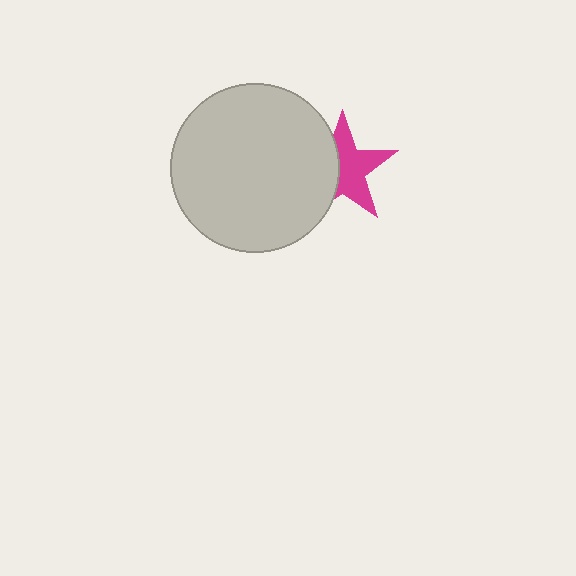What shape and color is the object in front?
The object in front is a light gray circle.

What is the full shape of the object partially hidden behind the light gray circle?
The partially hidden object is a magenta star.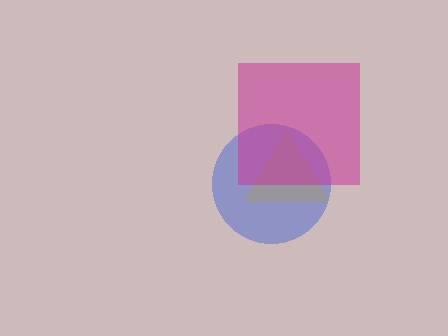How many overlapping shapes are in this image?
There are 3 overlapping shapes in the image.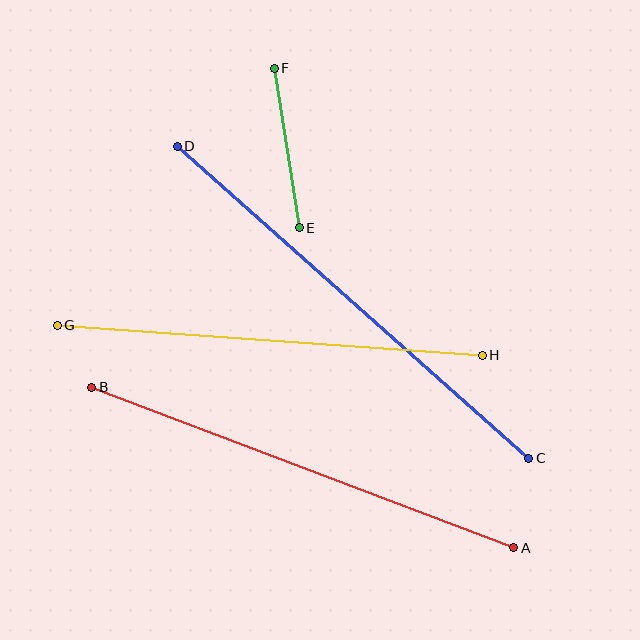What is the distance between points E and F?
The distance is approximately 162 pixels.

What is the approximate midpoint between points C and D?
The midpoint is at approximately (353, 302) pixels.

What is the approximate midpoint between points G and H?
The midpoint is at approximately (270, 340) pixels.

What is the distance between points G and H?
The distance is approximately 426 pixels.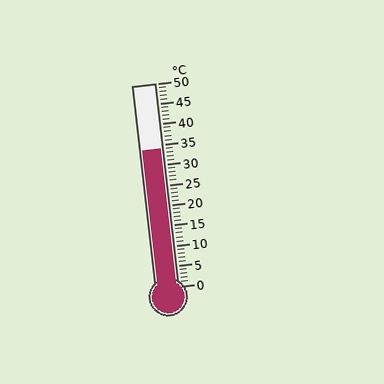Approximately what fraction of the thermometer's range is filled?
The thermometer is filled to approximately 70% of its range.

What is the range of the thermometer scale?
The thermometer scale ranges from 0°C to 50°C.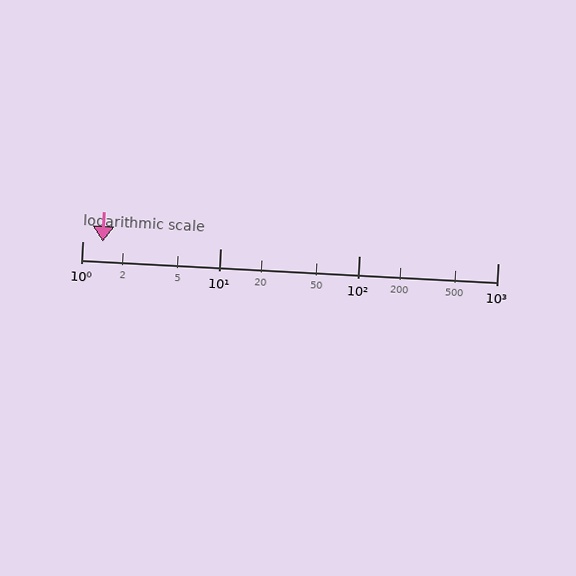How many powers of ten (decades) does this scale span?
The scale spans 3 decades, from 1 to 1000.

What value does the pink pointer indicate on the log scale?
The pointer indicates approximately 1.4.